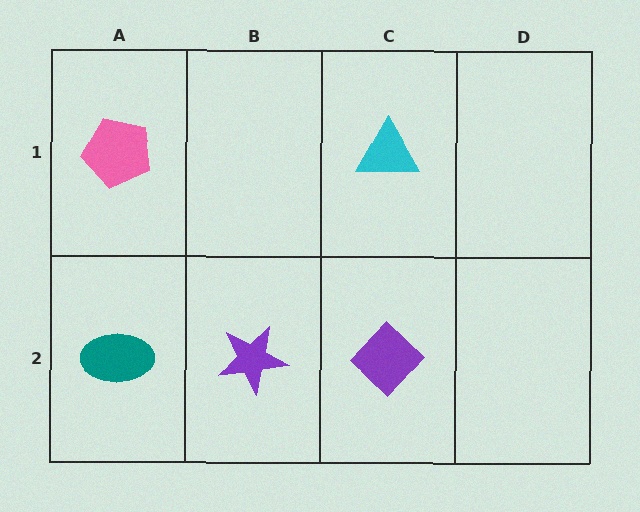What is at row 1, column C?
A cyan triangle.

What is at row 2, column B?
A purple star.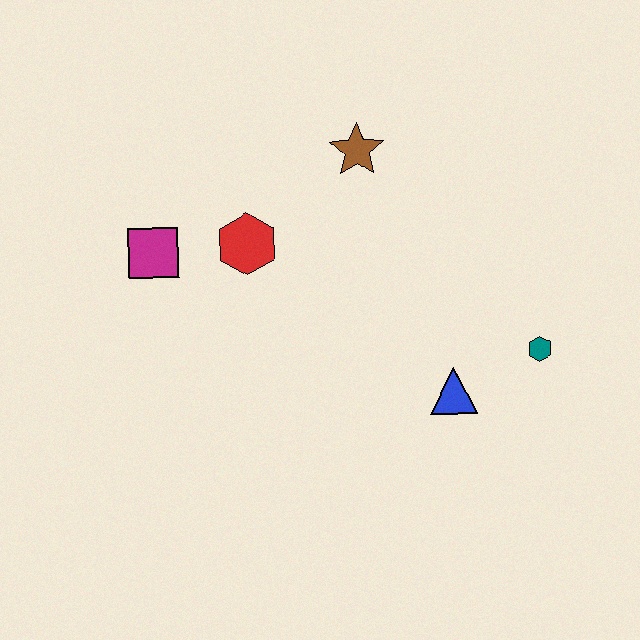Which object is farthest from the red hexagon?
The teal hexagon is farthest from the red hexagon.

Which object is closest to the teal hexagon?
The blue triangle is closest to the teal hexagon.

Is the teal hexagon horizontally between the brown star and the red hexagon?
No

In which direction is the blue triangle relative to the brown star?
The blue triangle is below the brown star.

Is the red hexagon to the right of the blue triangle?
No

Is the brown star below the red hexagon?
No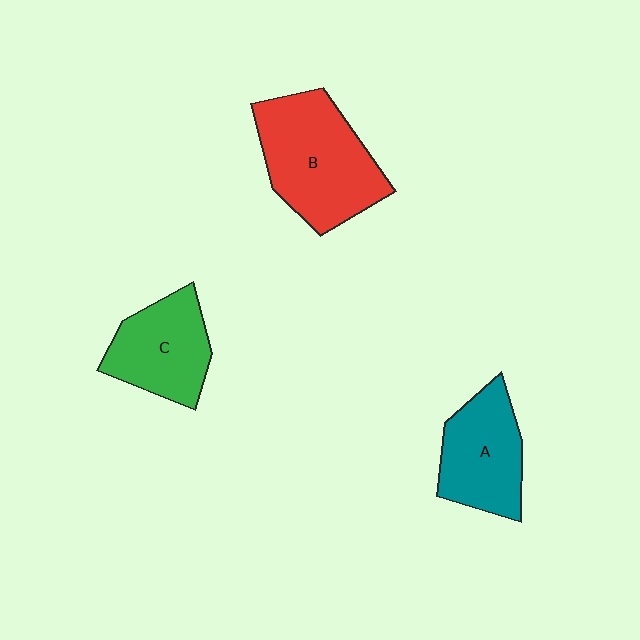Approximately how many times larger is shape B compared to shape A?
Approximately 1.4 times.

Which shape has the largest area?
Shape B (red).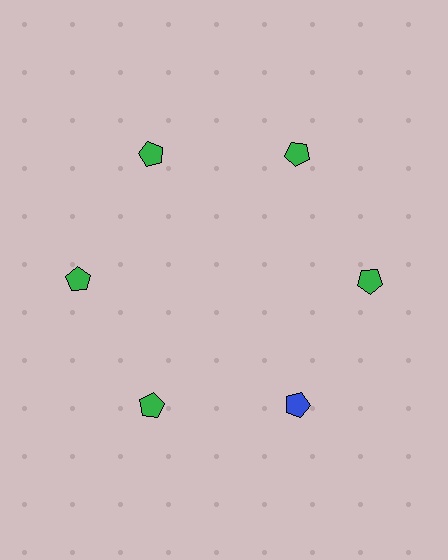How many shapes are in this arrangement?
There are 6 shapes arranged in a ring pattern.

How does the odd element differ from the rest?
It has a different color: blue instead of green.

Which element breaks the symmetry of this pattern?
The blue pentagon at roughly the 5 o'clock position breaks the symmetry. All other shapes are green pentagons.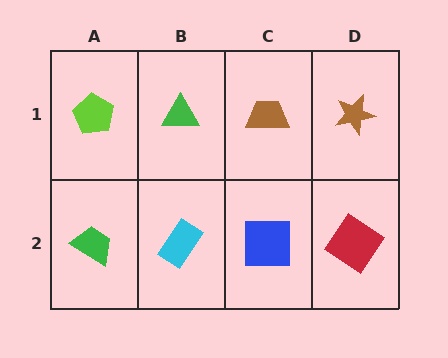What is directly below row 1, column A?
A green trapezoid.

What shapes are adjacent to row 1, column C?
A blue square (row 2, column C), a green triangle (row 1, column B), a brown star (row 1, column D).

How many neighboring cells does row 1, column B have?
3.